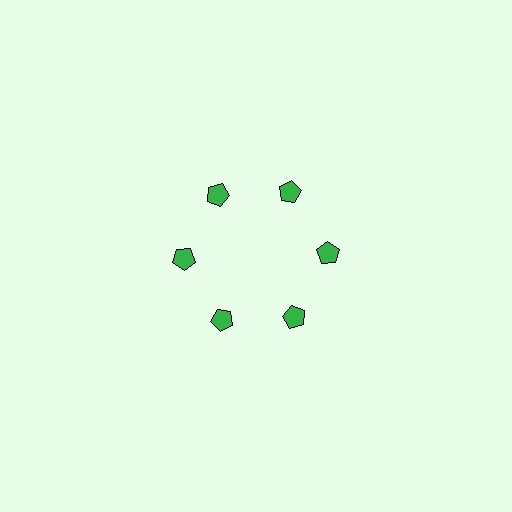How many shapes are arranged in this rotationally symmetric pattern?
There are 6 shapes, arranged in 6 groups of 1.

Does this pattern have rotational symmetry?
Yes, this pattern has 6-fold rotational symmetry. It looks the same after rotating 60 degrees around the center.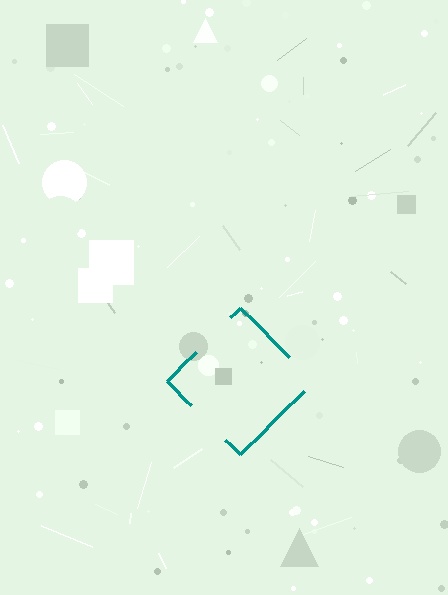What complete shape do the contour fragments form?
The contour fragments form a diamond.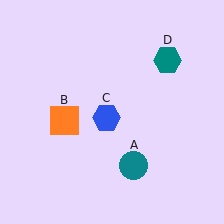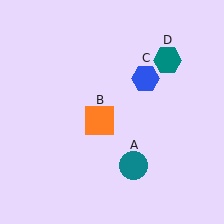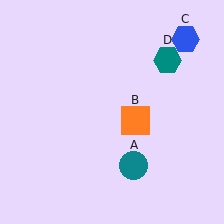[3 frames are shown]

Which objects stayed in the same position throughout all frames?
Teal circle (object A) and teal hexagon (object D) remained stationary.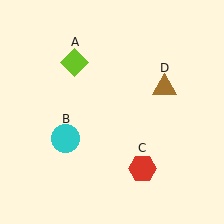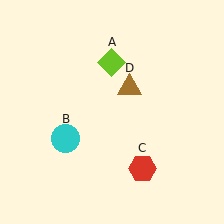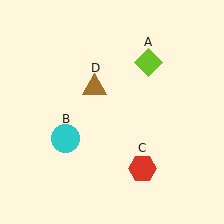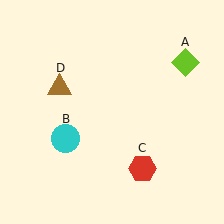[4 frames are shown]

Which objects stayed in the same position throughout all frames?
Cyan circle (object B) and red hexagon (object C) remained stationary.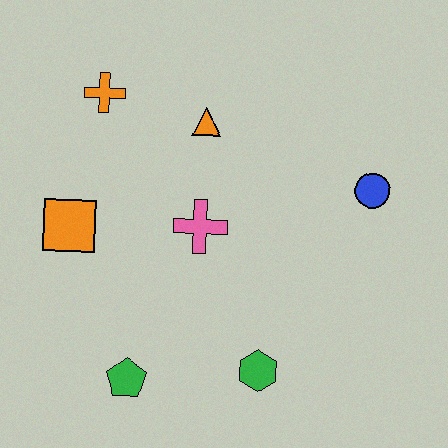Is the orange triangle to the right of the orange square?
Yes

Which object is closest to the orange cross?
The orange triangle is closest to the orange cross.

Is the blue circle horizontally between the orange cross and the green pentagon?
No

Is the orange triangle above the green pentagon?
Yes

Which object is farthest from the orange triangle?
The green pentagon is farthest from the orange triangle.